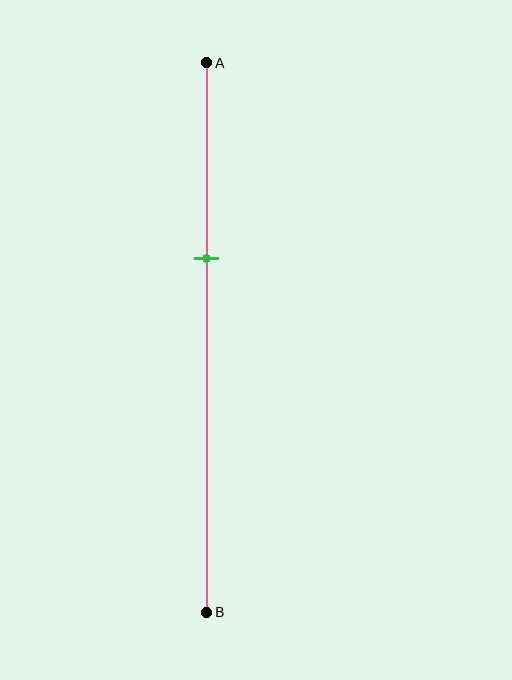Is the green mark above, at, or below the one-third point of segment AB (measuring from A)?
The green mark is approximately at the one-third point of segment AB.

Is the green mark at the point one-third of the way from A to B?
Yes, the mark is approximately at the one-third point.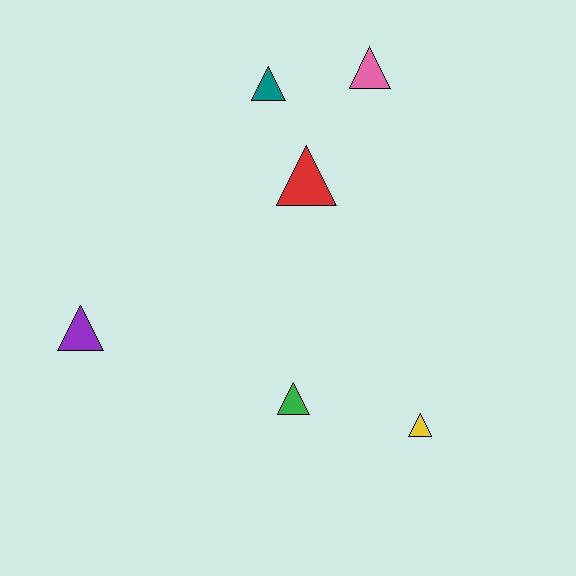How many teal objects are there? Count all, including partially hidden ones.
There is 1 teal object.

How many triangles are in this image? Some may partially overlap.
There are 6 triangles.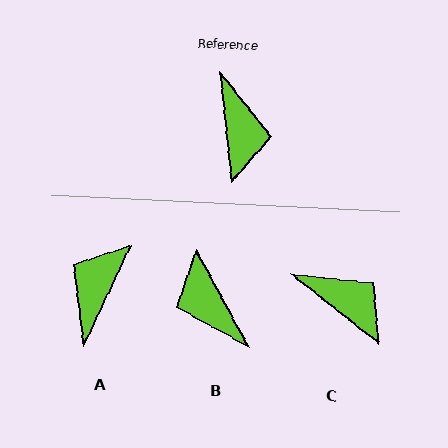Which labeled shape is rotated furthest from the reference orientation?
B, about 158 degrees away.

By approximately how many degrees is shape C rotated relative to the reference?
Approximately 46 degrees counter-clockwise.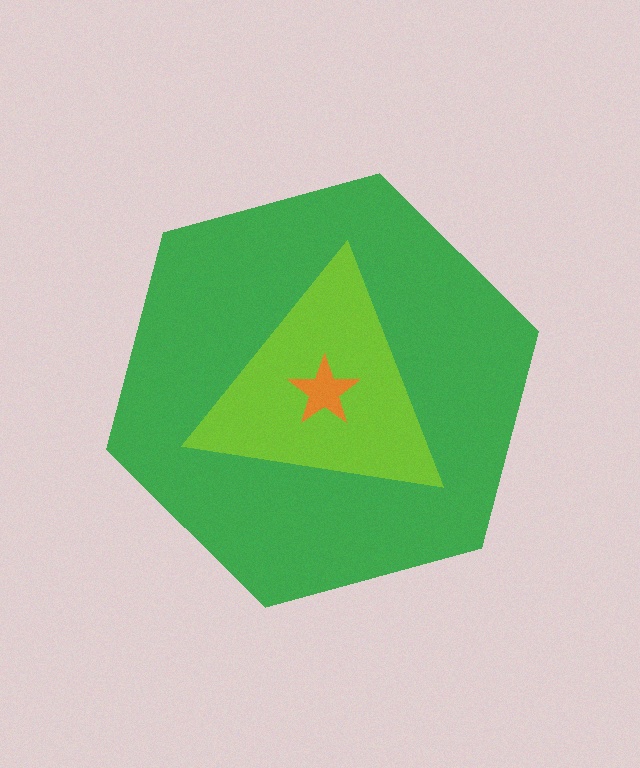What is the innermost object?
The orange star.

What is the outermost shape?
The green hexagon.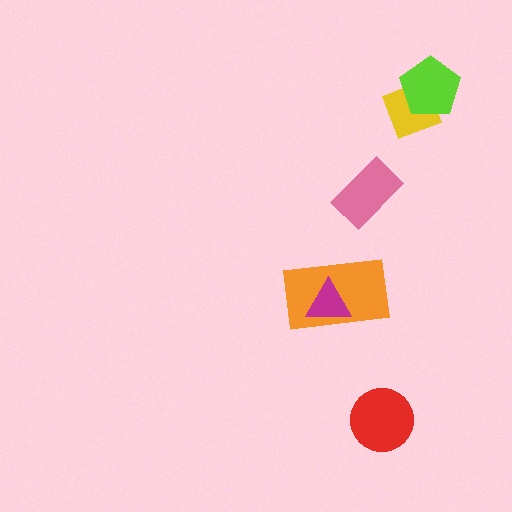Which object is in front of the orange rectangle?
The magenta triangle is in front of the orange rectangle.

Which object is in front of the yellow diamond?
The lime pentagon is in front of the yellow diamond.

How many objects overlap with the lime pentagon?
1 object overlaps with the lime pentagon.